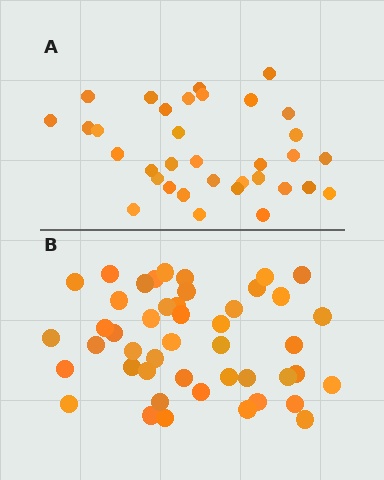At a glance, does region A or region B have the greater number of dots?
Region B (the bottom region) has more dots.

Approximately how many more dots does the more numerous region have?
Region B has roughly 12 or so more dots than region A.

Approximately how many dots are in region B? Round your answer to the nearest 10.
About 50 dots. (The exact count is 46, which rounds to 50.)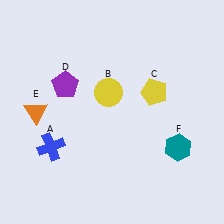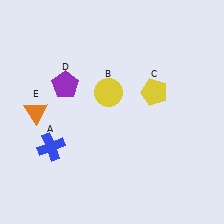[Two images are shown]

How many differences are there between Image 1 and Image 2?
There is 1 difference between the two images.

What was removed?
The teal hexagon (F) was removed in Image 2.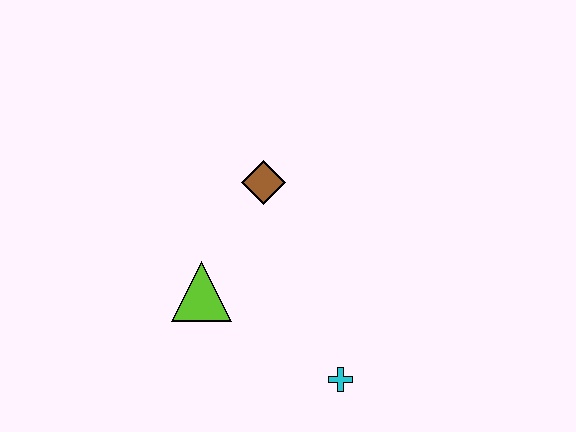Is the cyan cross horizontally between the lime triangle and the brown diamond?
No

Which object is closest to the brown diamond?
The lime triangle is closest to the brown diamond.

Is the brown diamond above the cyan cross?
Yes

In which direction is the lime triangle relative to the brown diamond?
The lime triangle is below the brown diamond.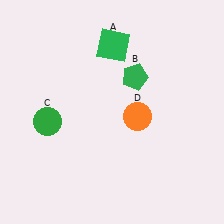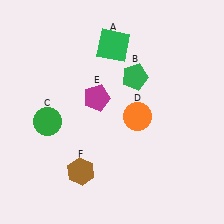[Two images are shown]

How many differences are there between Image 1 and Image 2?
There are 2 differences between the two images.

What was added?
A magenta pentagon (E), a brown hexagon (F) were added in Image 2.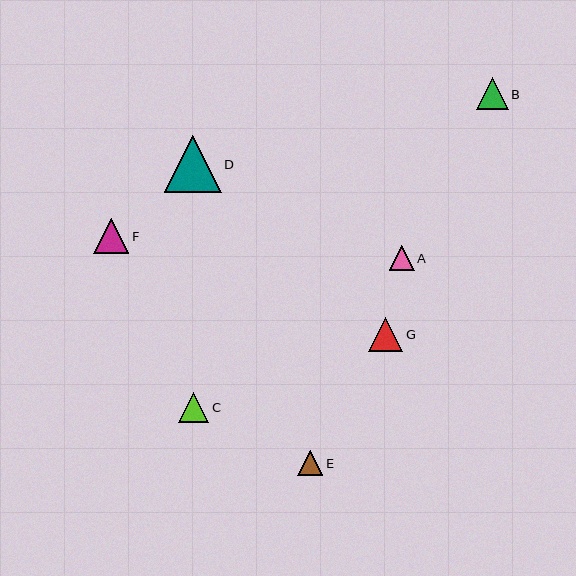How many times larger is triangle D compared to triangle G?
Triangle D is approximately 1.7 times the size of triangle G.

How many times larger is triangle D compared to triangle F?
Triangle D is approximately 1.6 times the size of triangle F.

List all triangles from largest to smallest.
From largest to smallest: D, F, G, B, C, A, E.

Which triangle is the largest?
Triangle D is the largest with a size of approximately 57 pixels.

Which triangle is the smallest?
Triangle E is the smallest with a size of approximately 25 pixels.